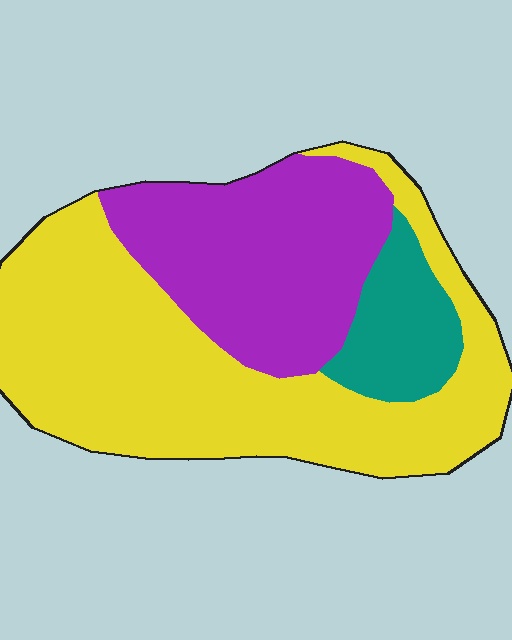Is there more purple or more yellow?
Yellow.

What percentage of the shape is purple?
Purple covers 32% of the shape.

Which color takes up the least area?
Teal, at roughly 10%.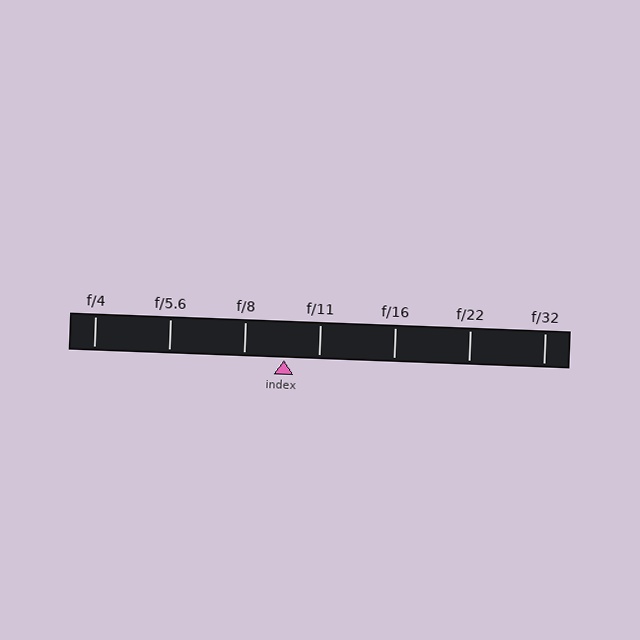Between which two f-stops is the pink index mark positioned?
The index mark is between f/8 and f/11.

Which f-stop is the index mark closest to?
The index mark is closest to f/11.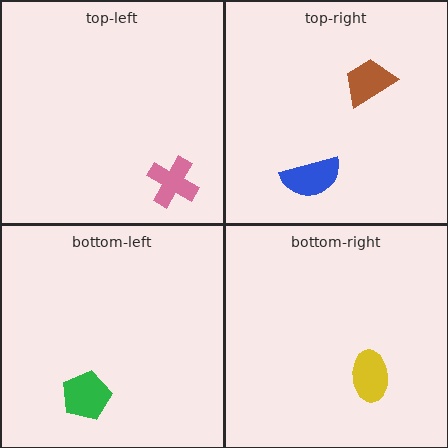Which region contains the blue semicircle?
The top-right region.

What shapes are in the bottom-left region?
The green pentagon.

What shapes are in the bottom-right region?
The yellow ellipse.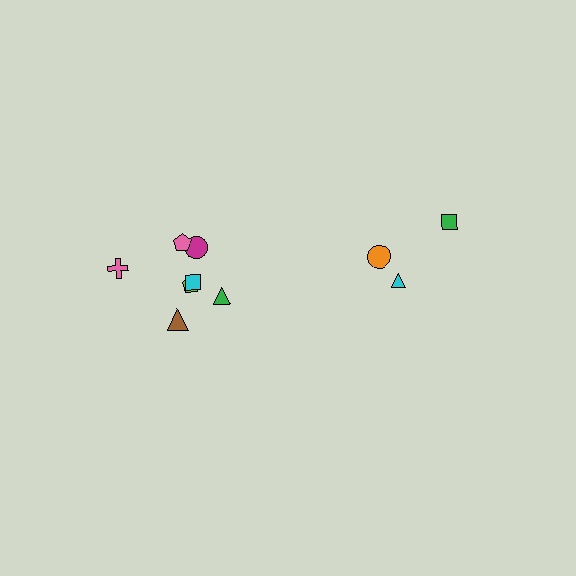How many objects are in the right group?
There are 3 objects.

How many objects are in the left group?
There are 7 objects.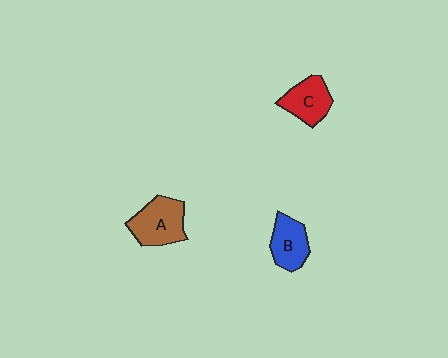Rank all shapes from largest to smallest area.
From largest to smallest: A (brown), C (red), B (blue).